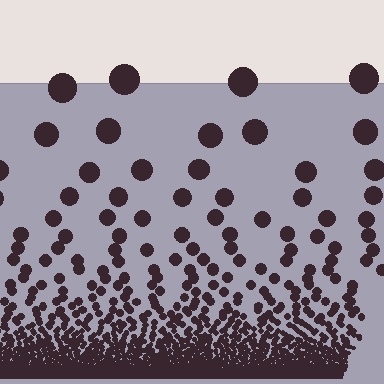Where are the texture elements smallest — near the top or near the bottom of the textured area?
Near the bottom.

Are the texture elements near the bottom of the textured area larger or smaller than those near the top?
Smaller. The gradient is inverted — elements near the bottom are smaller and denser.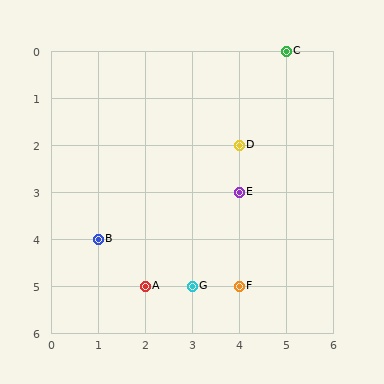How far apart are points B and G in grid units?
Points B and G are 2 columns and 1 row apart (about 2.2 grid units diagonally).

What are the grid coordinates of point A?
Point A is at grid coordinates (2, 5).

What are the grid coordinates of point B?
Point B is at grid coordinates (1, 4).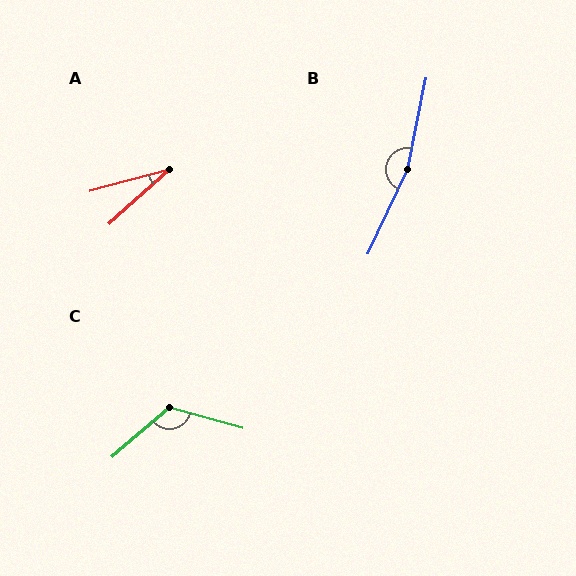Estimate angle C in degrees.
Approximately 124 degrees.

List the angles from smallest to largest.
A (26°), C (124°), B (166°).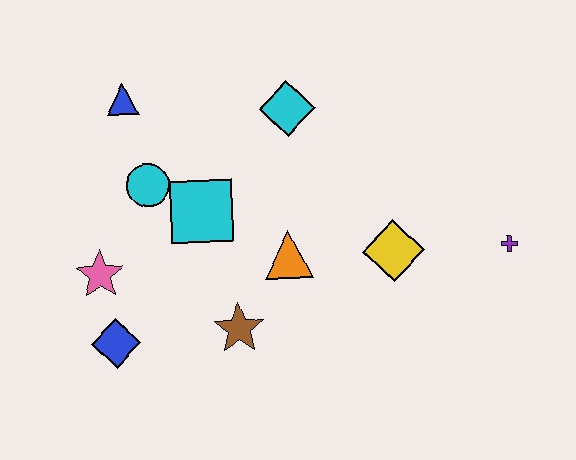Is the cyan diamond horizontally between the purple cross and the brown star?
Yes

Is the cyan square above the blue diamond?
Yes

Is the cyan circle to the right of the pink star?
Yes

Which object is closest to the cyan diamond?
The cyan square is closest to the cyan diamond.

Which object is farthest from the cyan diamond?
The blue diamond is farthest from the cyan diamond.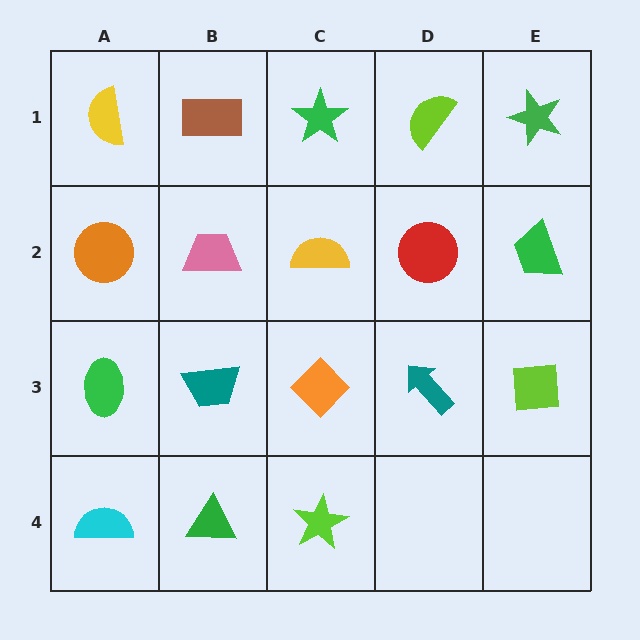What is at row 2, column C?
A yellow semicircle.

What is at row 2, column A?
An orange circle.